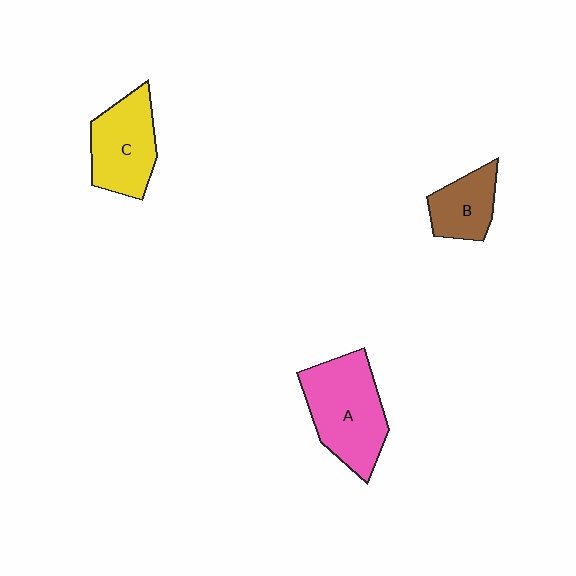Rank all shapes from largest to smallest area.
From largest to smallest: A (pink), C (yellow), B (brown).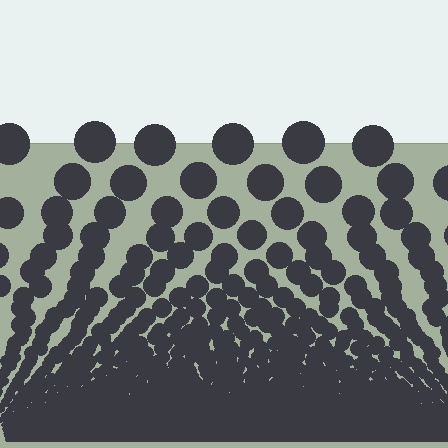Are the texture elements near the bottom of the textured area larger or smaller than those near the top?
Smaller. The gradient is inverted — elements near the bottom are smaller and denser.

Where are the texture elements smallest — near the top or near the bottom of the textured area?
Near the bottom.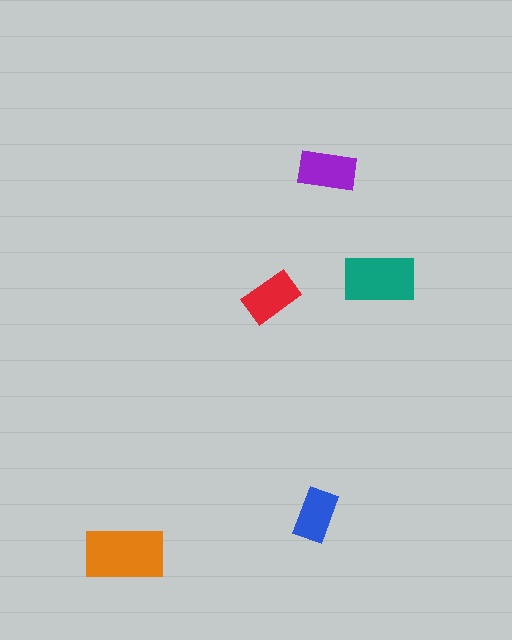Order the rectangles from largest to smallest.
the orange one, the teal one, the purple one, the red one, the blue one.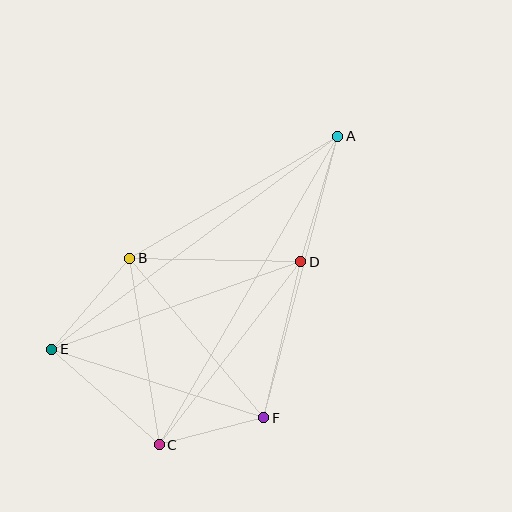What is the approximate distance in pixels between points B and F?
The distance between B and F is approximately 208 pixels.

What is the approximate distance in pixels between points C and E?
The distance between C and E is approximately 144 pixels.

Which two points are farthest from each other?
Points A and E are farthest from each other.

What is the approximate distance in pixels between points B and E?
The distance between B and E is approximately 120 pixels.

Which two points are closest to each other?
Points C and F are closest to each other.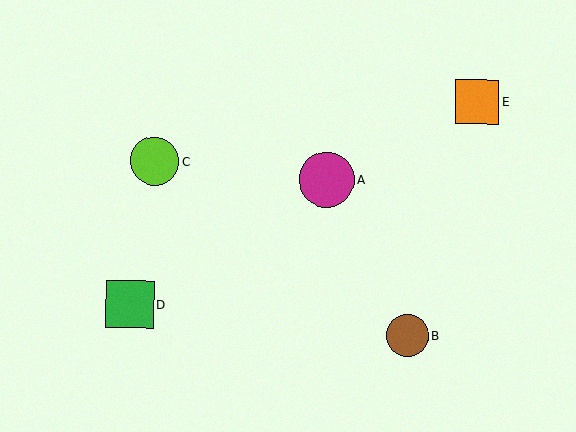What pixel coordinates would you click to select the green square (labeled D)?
Click at (130, 304) to select the green square D.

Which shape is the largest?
The magenta circle (labeled A) is the largest.